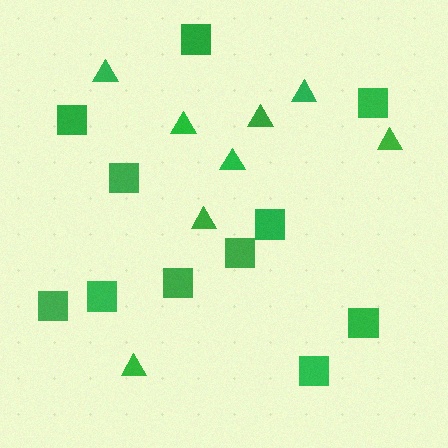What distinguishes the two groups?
There are 2 groups: one group of squares (11) and one group of triangles (8).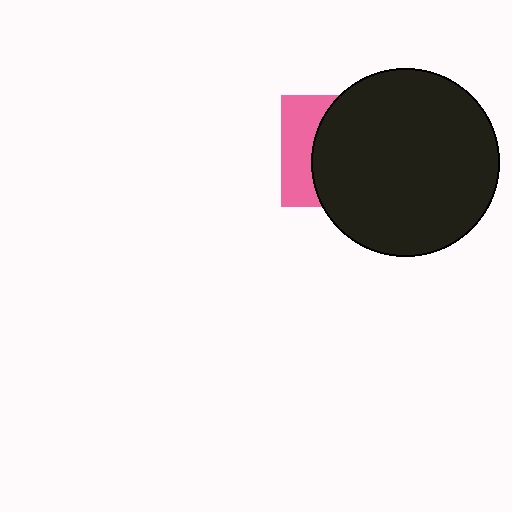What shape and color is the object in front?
The object in front is a black circle.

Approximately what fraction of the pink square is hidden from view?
Roughly 68% of the pink square is hidden behind the black circle.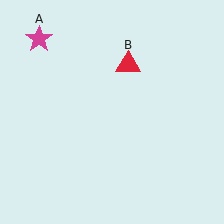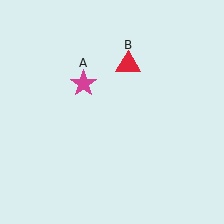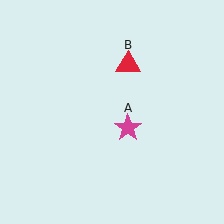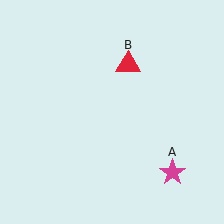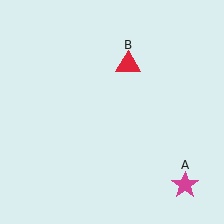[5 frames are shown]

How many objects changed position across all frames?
1 object changed position: magenta star (object A).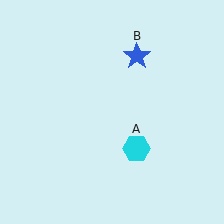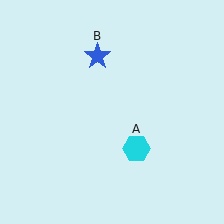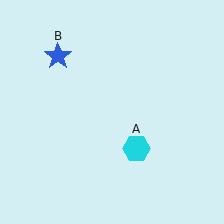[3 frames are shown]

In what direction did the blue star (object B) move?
The blue star (object B) moved left.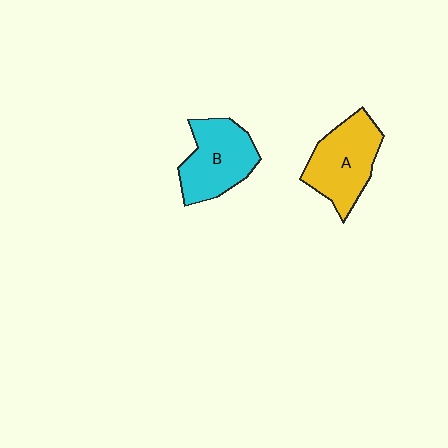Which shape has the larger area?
Shape A (yellow).